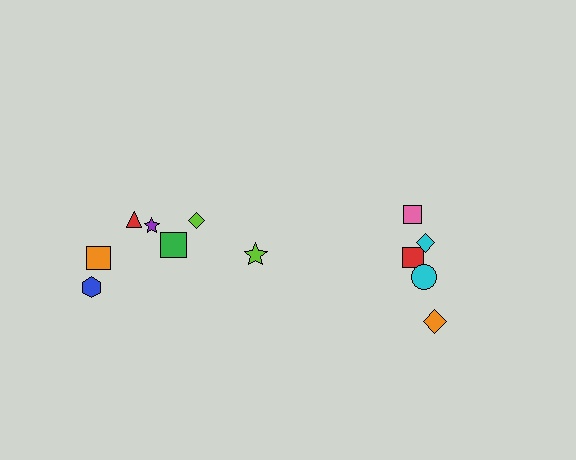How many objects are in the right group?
There are 5 objects.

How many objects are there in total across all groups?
There are 12 objects.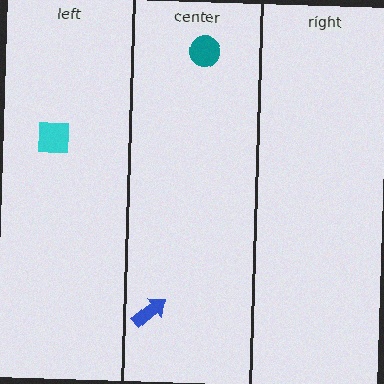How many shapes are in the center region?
2.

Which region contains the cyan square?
The left region.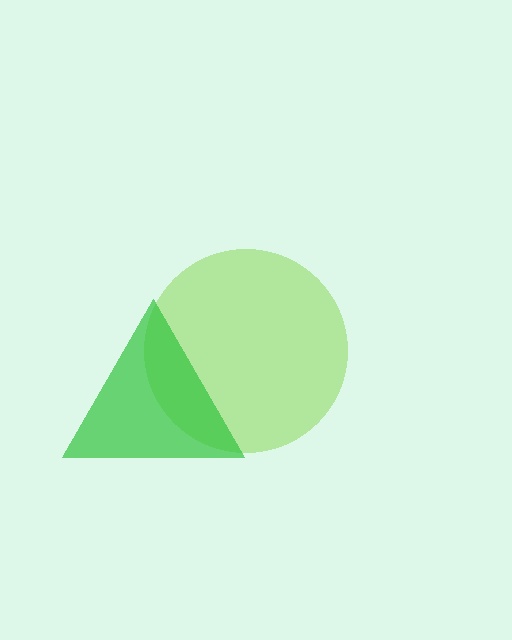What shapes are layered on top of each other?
The layered shapes are: a lime circle, a green triangle.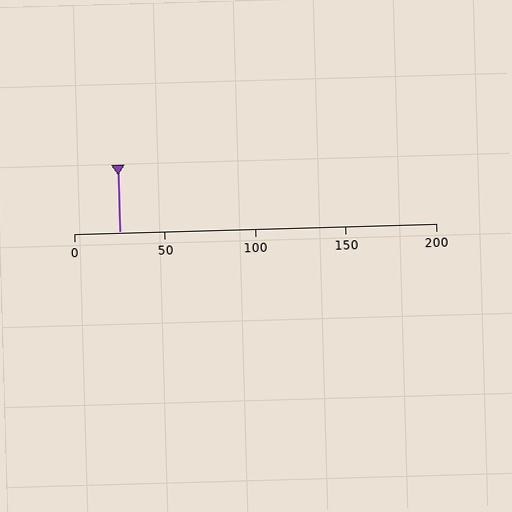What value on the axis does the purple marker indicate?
The marker indicates approximately 25.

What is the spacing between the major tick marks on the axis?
The major ticks are spaced 50 apart.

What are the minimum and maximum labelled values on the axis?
The axis runs from 0 to 200.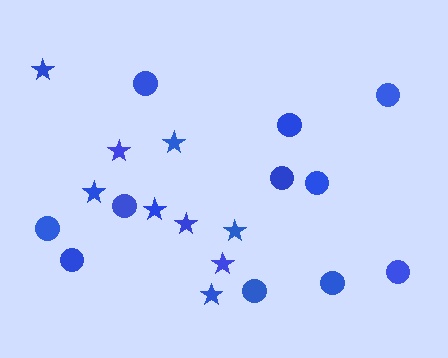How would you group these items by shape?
There are 2 groups: one group of circles (11) and one group of stars (9).